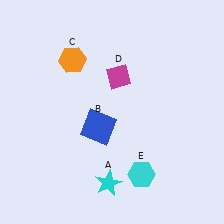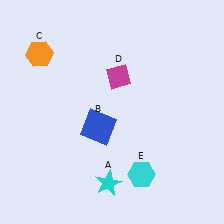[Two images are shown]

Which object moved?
The orange hexagon (C) moved left.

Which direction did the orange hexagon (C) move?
The orange hexagon (C) moved left.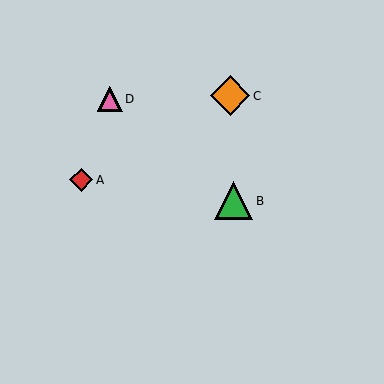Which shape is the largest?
The orange diamond (labeled C) is the largest.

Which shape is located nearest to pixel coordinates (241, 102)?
The orange diamond (labeled C) at (230, 96) is nearest to that location.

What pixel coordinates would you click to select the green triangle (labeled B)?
Click at (234, 201) to select the green triangle B.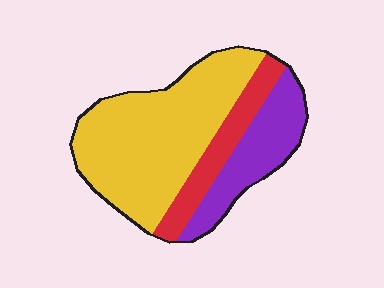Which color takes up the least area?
Red, at roughly 15%.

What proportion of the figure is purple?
Purple covers about 25% of the figure.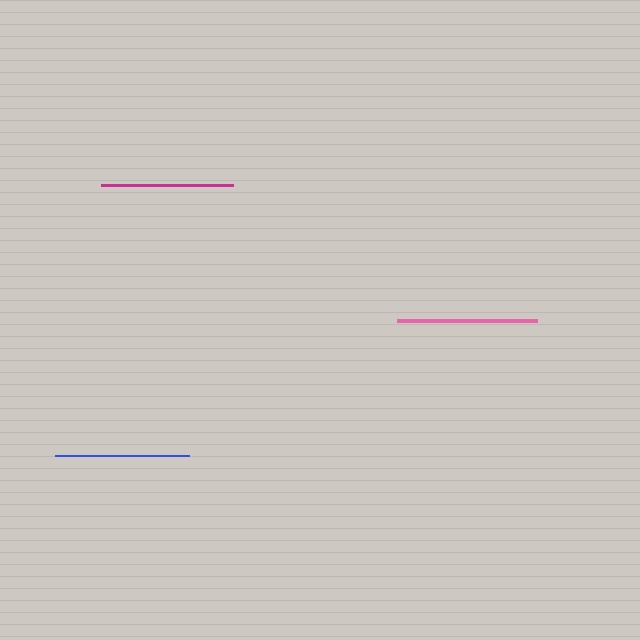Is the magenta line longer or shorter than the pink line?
The pink line is longer than the magenta line.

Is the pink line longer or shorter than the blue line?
The pink line is longer than the blue line.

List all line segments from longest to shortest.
From longest to shortest: pink, blue, magenta.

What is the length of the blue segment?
The blue segment is approximately 134 pixels long.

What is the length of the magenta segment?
The magenta segment is approximately 131 pixels long.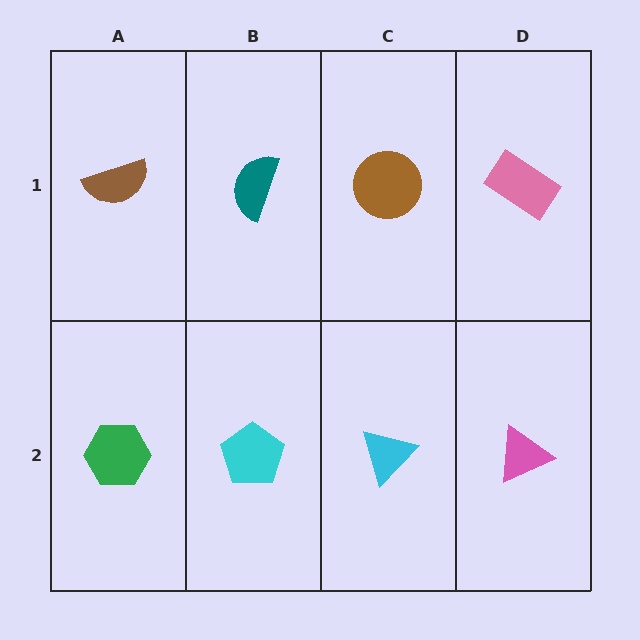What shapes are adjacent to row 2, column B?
A teal semicircle (row 1, column B), a green hexagon (row 2, column A), a cyan triangle (row 2, column C).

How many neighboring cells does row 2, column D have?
2.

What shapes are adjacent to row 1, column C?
A cyan triangle (row 2, column C), a teal semicircle (row 1, column B), a pink rectangle (row 1, column D).